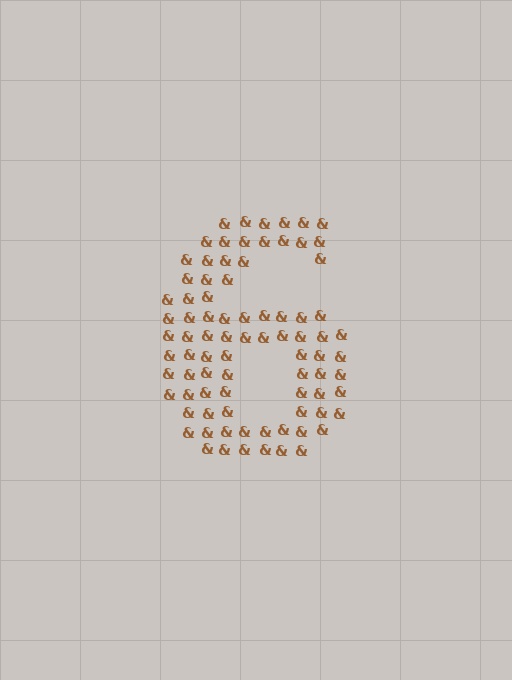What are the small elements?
The small elements are ampersands.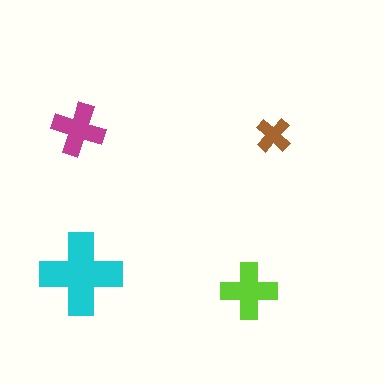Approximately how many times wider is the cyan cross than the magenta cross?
About 1.5 times wider.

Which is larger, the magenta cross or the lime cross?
The lime one.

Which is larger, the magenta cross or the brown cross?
The magenta one.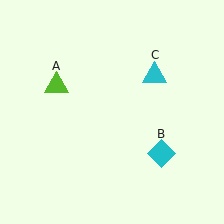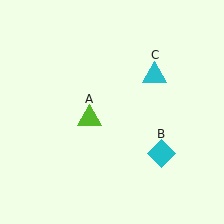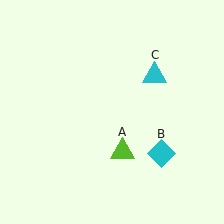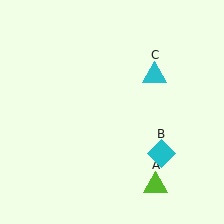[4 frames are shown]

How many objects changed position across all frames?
1 object changed position: lime triangle (object A).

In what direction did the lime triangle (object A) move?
The lime triangle (object A) moved down and to the right.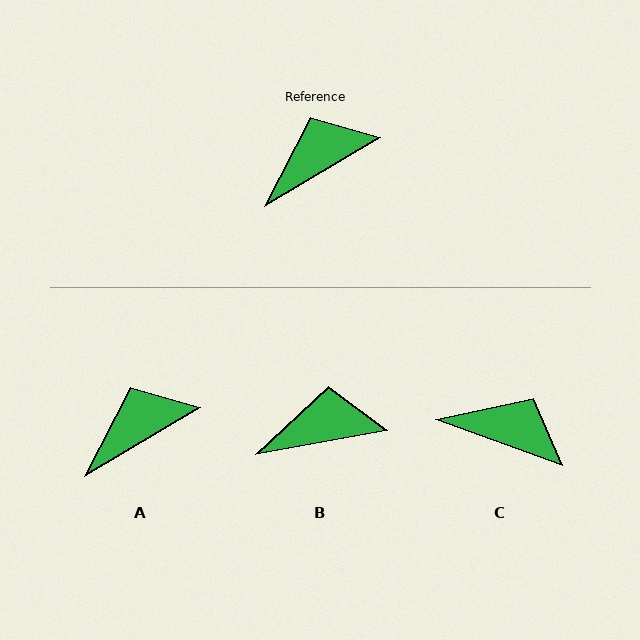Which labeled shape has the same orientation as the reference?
A.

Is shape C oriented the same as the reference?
No, it is off by about 50 degrees.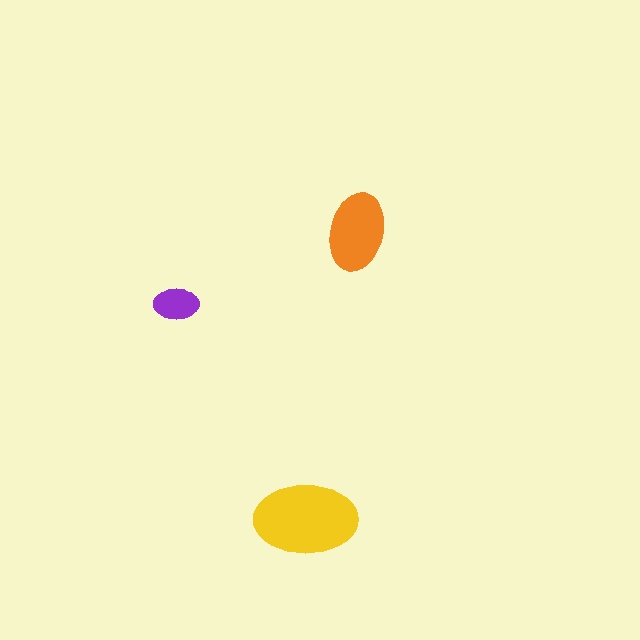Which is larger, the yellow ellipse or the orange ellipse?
The yellow one.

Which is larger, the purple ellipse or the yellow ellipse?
The yellow one.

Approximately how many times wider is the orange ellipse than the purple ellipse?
About 1.5 times wider.